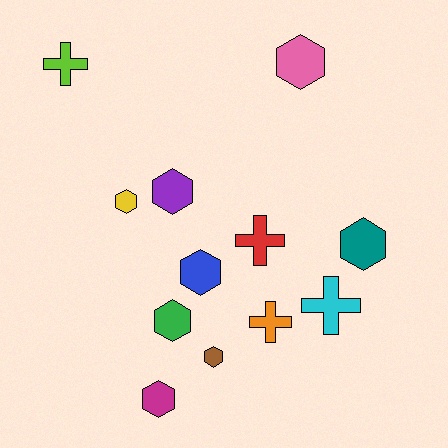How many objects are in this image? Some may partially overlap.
There are 12 objects.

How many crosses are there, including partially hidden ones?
There are 4 crosses.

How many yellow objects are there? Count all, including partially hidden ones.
There is 1 yellow object.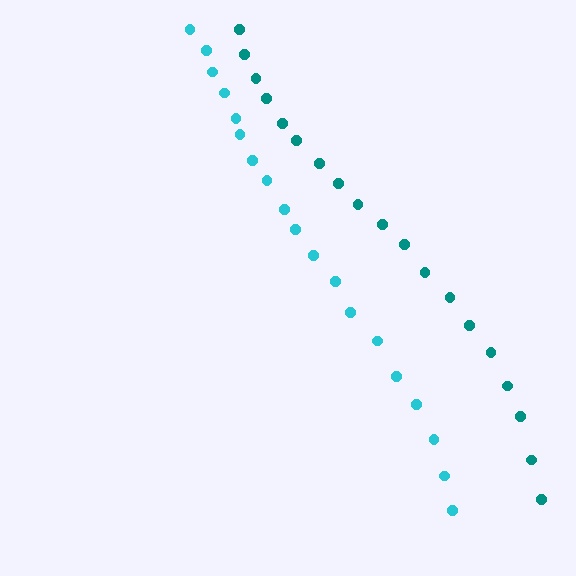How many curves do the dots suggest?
There are 2 distinct paths.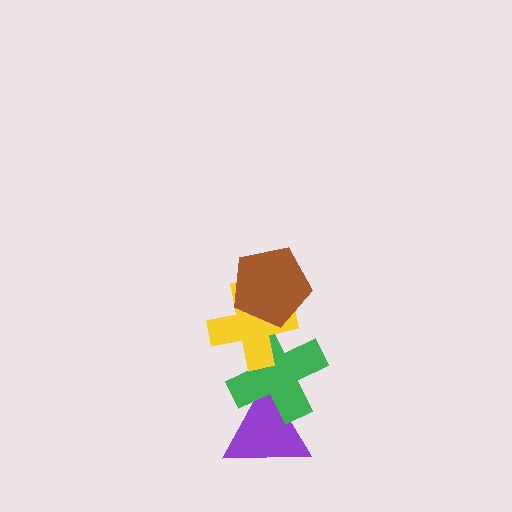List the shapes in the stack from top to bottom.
From top to bottom: the brown pentagon, the yellow cross, the green cross, the purple triangle.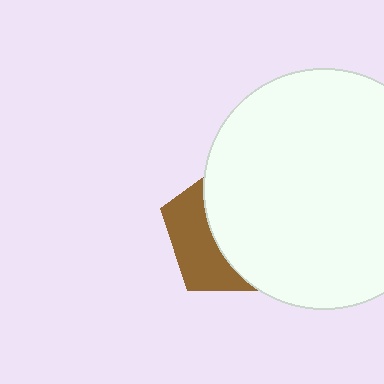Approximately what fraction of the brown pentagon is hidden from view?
Roughly 63% of the brown pentagon is hidden behind the white circle.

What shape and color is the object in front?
The object in front is a white circle.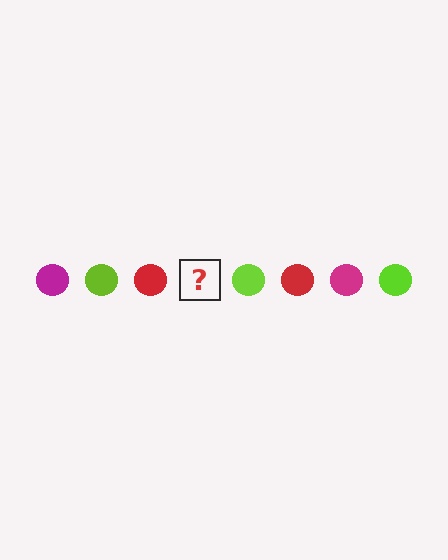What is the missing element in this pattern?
The missing element is a magenta circle.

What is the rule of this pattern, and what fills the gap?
The rule is that the pattern cycles through magenta, lime, red circles. The gap should be filled with a magenta circle.